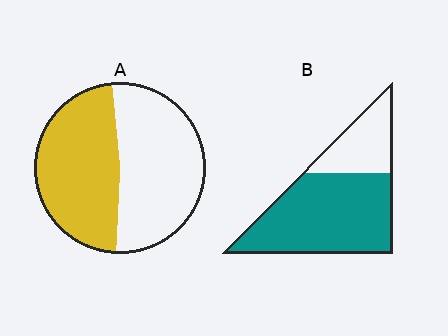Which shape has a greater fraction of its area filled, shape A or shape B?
Shape B.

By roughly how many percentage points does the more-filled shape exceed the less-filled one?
By roughly 25 percentage points (B over A).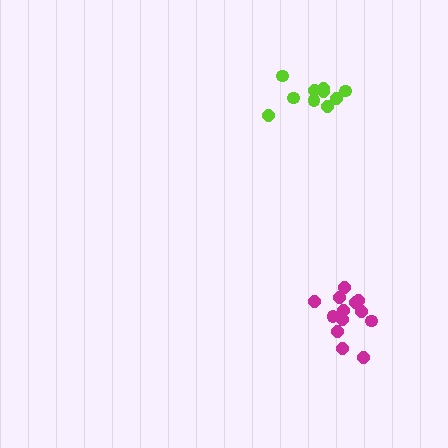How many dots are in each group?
Group 1: 13 dots, Group 2: 10 dots (23 total).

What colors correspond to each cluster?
The clusters are colored: magenta, lime.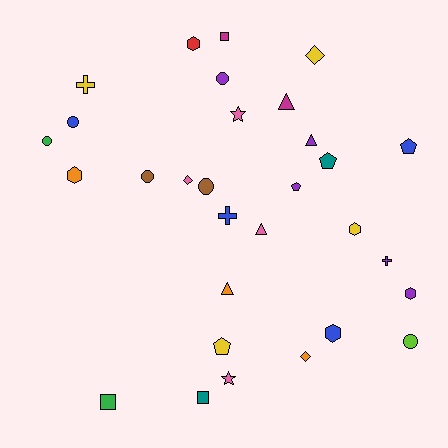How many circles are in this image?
There are 6 circles.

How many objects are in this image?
There are 30 objects.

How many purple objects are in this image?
There are 5 purple objects.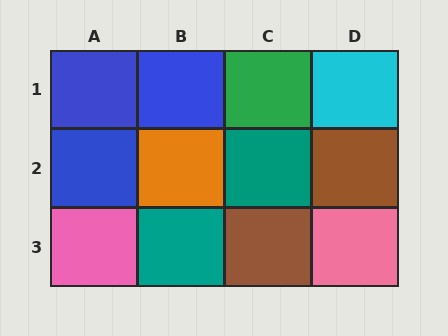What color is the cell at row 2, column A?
Blue.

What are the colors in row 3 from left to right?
Pink, teal, brown, pink.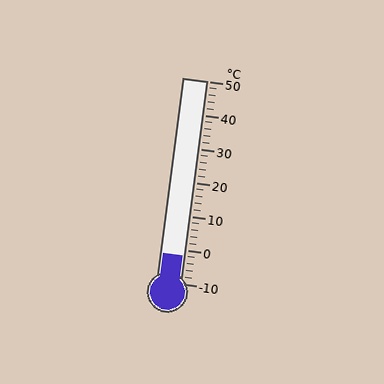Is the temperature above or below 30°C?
The temperature is below 30°C.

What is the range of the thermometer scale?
The thermometer scale ranges from -10°C to 50°C.